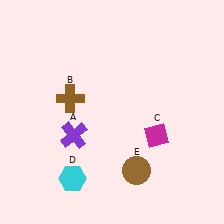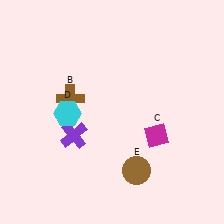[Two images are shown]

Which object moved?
The cyan hexagon (D) moved up.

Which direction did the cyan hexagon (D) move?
The cyan hexagon (D) moved up.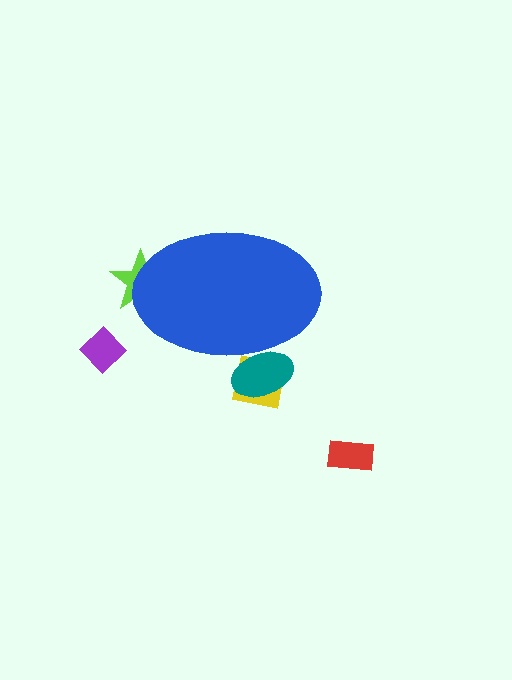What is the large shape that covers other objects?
A blue ellipse.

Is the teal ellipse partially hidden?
Yes, the teal ellipse is partially hidden behind the blue ellipse.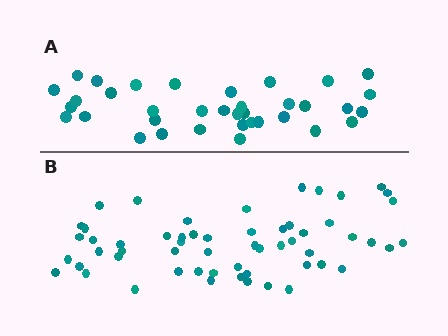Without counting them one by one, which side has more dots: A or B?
Region B (the bottom region) has more dots.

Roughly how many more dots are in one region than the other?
Region B has approximately 20 more dots than region A.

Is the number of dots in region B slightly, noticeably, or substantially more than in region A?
Region B has substantially more. The ratio is roughly 1.6 to 1.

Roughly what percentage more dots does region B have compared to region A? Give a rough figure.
About 60% more.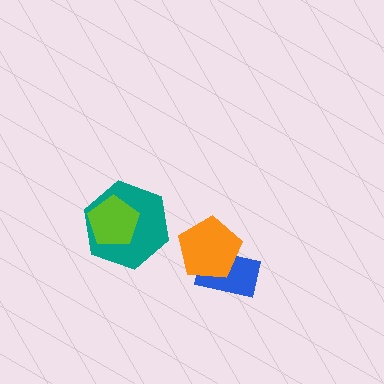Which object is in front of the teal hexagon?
The lime pentagon is in front of the teal hexagon.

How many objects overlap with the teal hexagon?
1 object overlaps with the teal hexagon.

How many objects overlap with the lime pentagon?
1 object overlaps with the lime pentagon.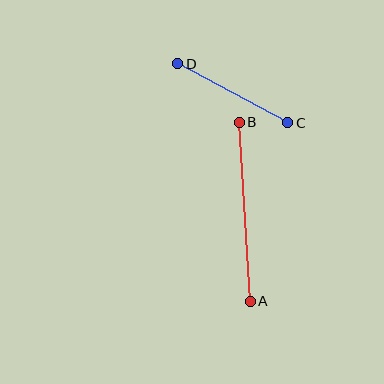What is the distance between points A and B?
The distance is approximately 179 pixels.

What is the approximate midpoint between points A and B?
The midpoint is at approximately (245, 212) pixels.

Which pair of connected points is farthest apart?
Points A and B are farthest apart.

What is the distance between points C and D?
The distance is approximately 125 pixels.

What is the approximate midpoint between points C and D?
The midpoint is at approximately (233, 93) pixels.